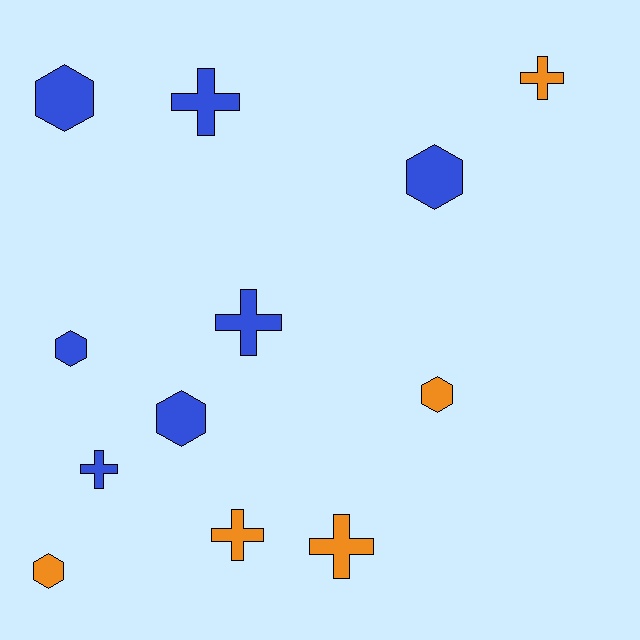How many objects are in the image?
There are 12 objects.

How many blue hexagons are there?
There are 4 blue hexagons.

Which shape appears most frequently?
Hexagon, with 6 objects.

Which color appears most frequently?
Blue, with 7 objects.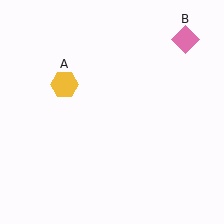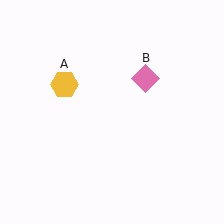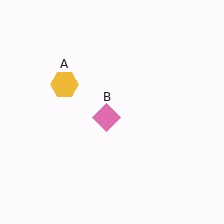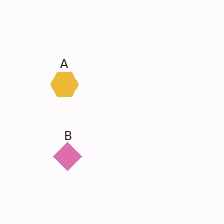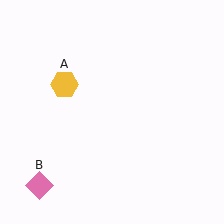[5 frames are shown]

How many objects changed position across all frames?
1 object changed position: pink diamond (object B).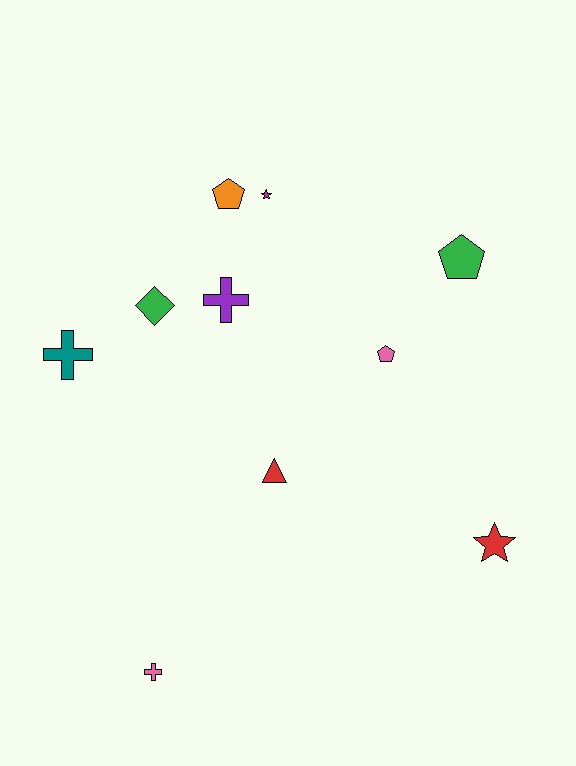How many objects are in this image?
There are 10 objects.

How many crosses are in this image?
There are 3 crosses.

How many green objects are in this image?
There are 2 green objects.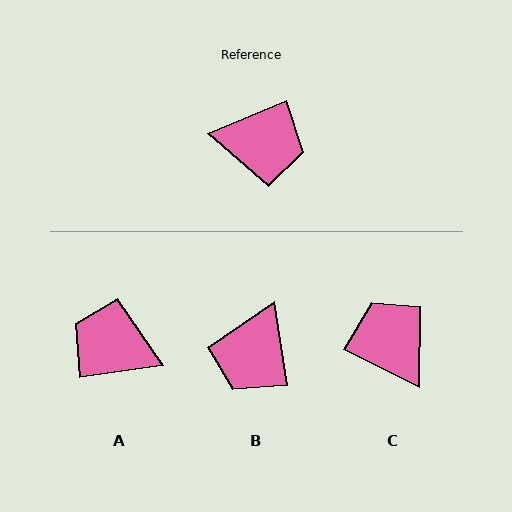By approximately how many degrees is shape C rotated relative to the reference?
Approximately 131 degrees counter-clockwise.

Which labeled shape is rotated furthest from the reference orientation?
A, about 165 degrees away.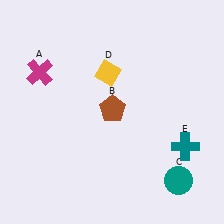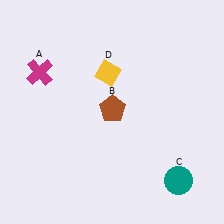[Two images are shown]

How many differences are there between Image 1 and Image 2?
There is 1 difference between the two images.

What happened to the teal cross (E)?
The teal cross (E) was removed in Image 2. It was in the bottom-right area of Image 1.